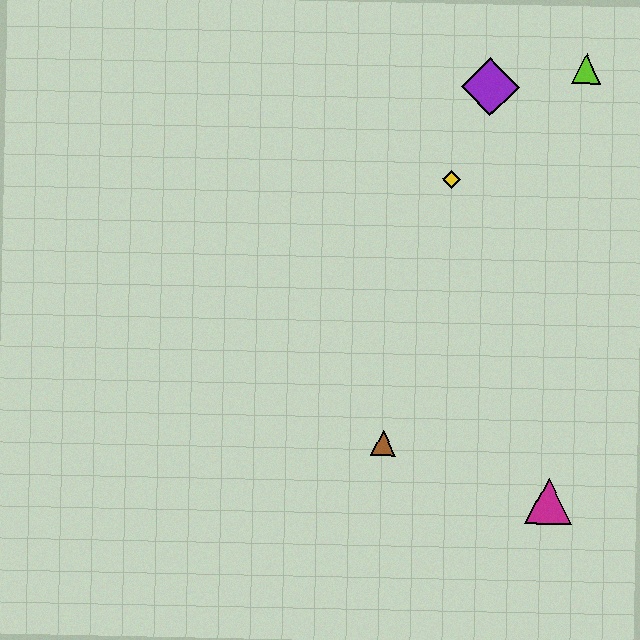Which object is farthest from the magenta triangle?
The lime triangle is farthest from the magenta triangle.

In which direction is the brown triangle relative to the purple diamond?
The brown triangle is below the purple diamond.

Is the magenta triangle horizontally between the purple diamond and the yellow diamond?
No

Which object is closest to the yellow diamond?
The purple diamond is closest to the yellow diamond.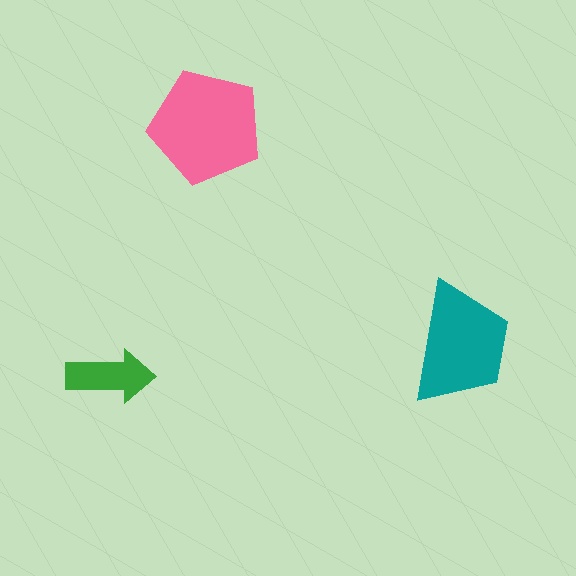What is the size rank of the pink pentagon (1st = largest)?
1st.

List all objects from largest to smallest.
The pink pentagon, the teal trapezoid, the green arrow.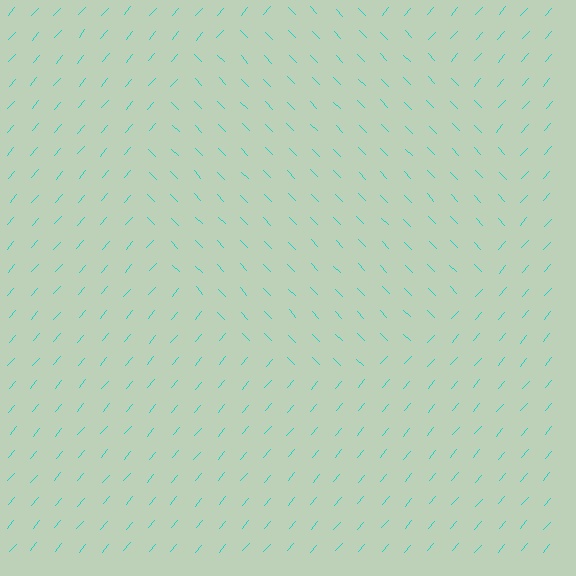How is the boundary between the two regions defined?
The boundary is defined purely by a change in line orientation (approximately 84 degrees difference). All lines are the same color and thickness.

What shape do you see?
I see a circle.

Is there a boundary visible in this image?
Yes, there is a texture boundary formed by a change in line orientation.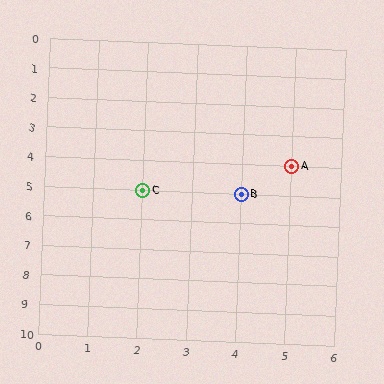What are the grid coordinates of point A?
Point A is at grid coordinates (5, 4).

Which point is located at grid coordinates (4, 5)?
Point B is at (4, 5).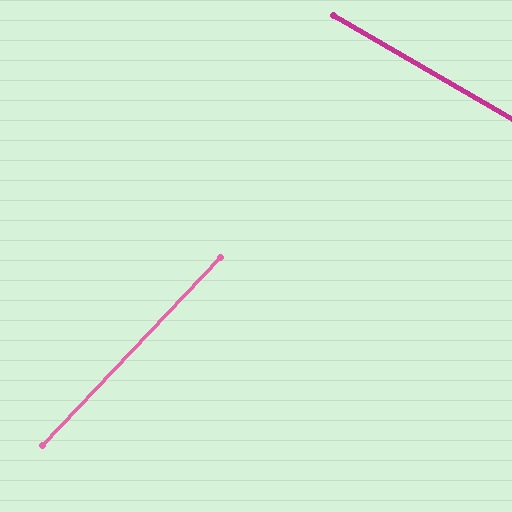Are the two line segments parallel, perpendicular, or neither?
Neither parallel nor perpendicular — they differ by about 77°.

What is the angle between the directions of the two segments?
Approximately 77 degrees.